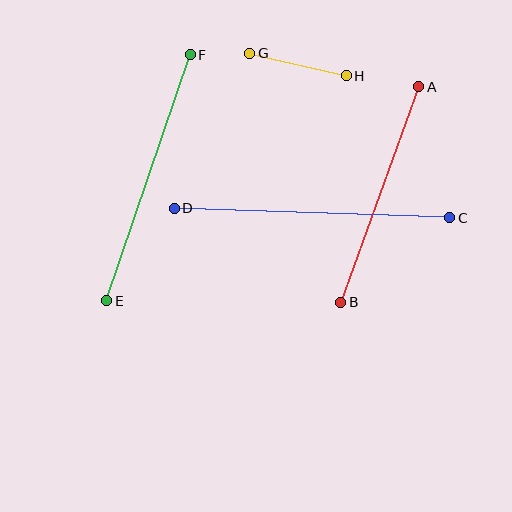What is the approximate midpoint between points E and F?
The midpoint is at approximately (148, 178) pixels.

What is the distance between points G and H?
The distance is approximately 99 pixels.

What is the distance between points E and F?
The distance is approximately 260 pixels.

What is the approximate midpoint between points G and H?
The midpoint is at approximately (298, 64) pixels.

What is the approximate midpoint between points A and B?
The midpoint is at approximately (380, 195) pixels.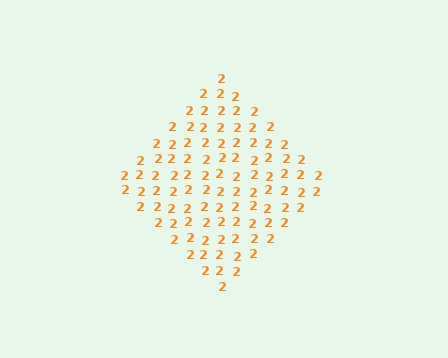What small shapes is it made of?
It is made of small digit 2's.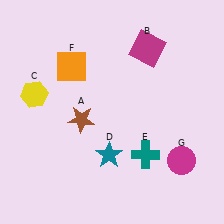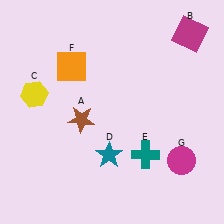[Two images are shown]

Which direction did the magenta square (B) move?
The magenta square (B) moved right.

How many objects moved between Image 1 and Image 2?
1 object moved between the two images.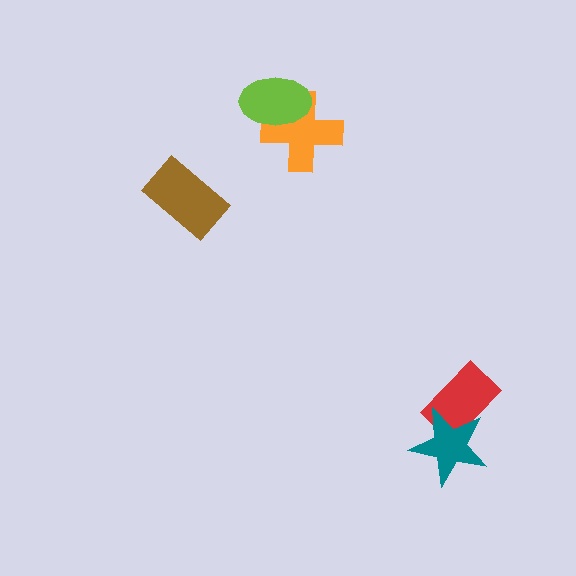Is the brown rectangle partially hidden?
No, no other shape covers it.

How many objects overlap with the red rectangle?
1 object overlaps with the red rectangle.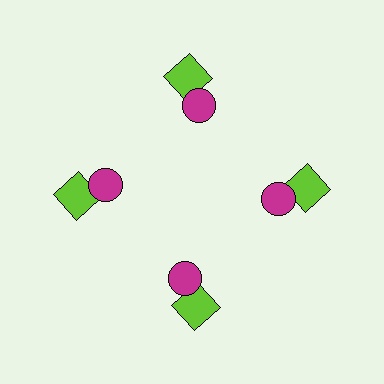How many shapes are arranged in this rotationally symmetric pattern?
There are 8 shapes, arranged in 4 groups of 2.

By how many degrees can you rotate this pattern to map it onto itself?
The pattern maps onto itself every 90 degrees of rotation.